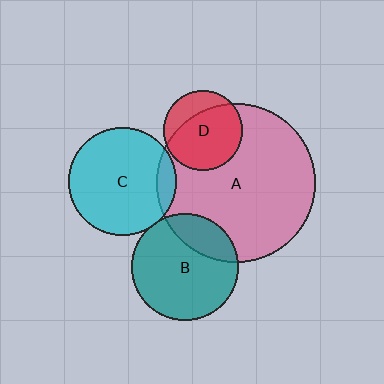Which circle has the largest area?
Circle A (pink).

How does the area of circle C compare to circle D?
Approximately 1.8 times.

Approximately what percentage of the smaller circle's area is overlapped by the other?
Approximately 75%.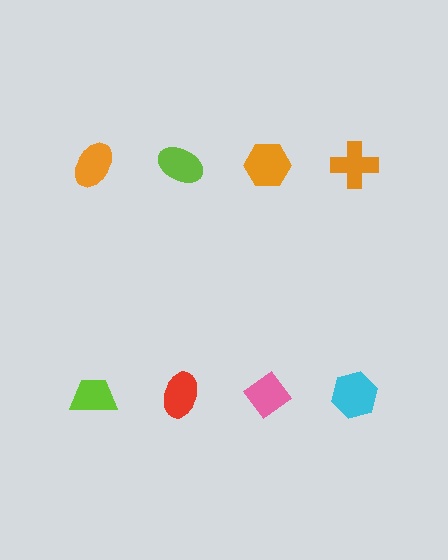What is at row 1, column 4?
An orange cross.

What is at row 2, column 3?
A pink diamond.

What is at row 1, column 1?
An orange ellipse.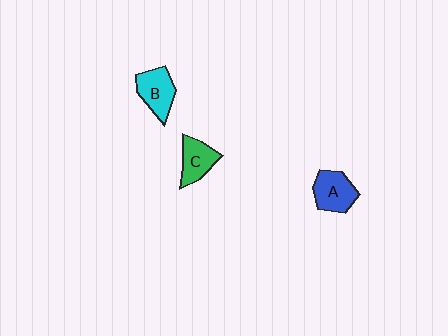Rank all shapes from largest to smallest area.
From largest to smallest: A (blue), B (cyan), C (green).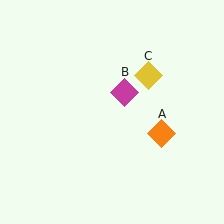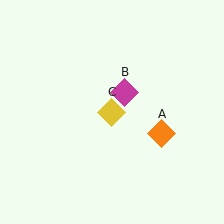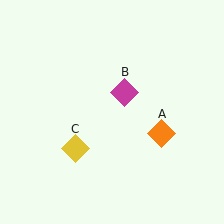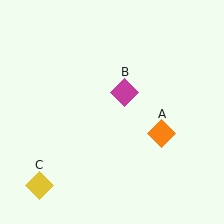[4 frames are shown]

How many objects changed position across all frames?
1 object changed position: yellow diamond (object C).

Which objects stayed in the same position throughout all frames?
Orange diamond (object A) and magenta diamond (object B) remained stationary.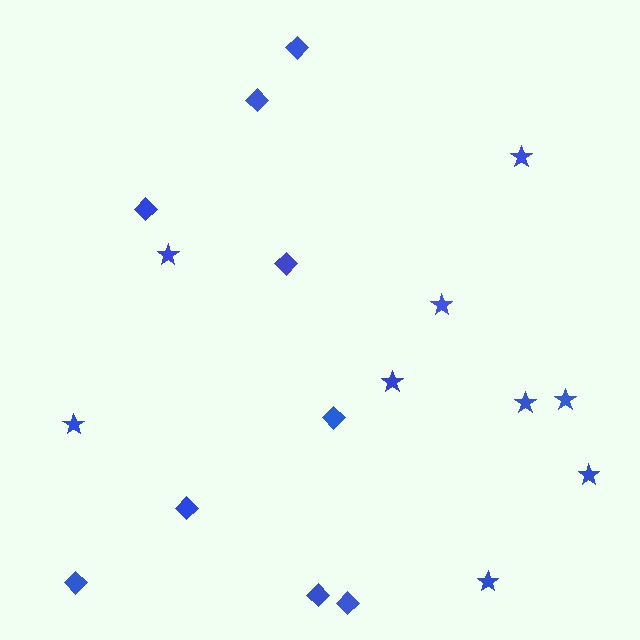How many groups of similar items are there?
There are 2 groups: one group of diamonds (9) and one group of stars (9).